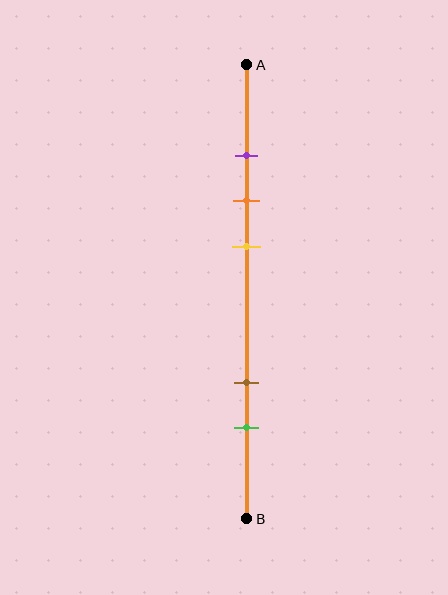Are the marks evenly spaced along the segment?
No, the marks are not evenly spaced.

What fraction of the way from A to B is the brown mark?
The brown mark is approximately 70% (0.7) of the way from A to B.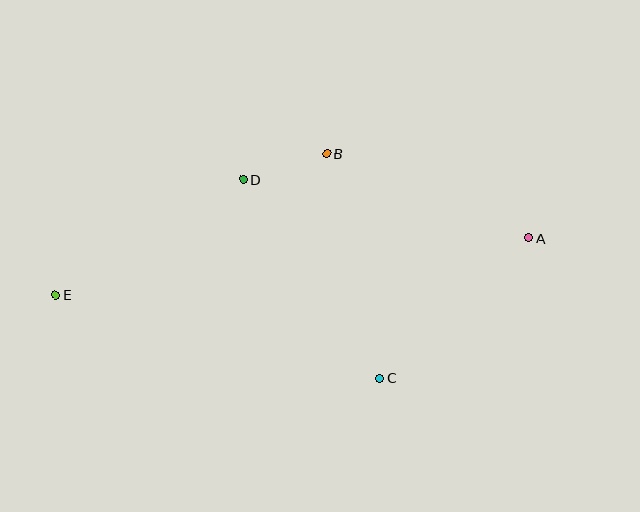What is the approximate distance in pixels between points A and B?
The distance between A and B is approximately 219 pixels.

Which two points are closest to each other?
Points B and D are closest to each other.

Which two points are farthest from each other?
Points A and E are farthest from each other.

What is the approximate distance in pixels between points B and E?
The distance between B and E is approximately 306 pixels.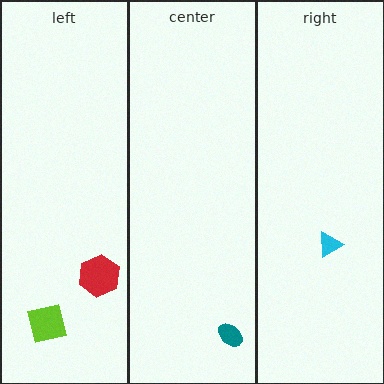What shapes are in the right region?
The cyan triangle.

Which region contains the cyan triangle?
The right region.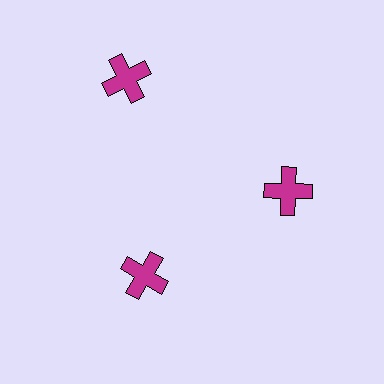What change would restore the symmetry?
The symmetry would be restored by moving it inward, back onto the ring so that all 3 crosses sit at equal angles and equal distance from the center.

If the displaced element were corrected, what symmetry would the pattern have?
It would have 3-fold rotational symmetry — the pattern would map onto itself every 120 degrees.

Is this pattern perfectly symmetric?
No. The 3 magenta crosses are arranged in a ring, but one element near the 11 o'clock position is pushed outward from the center, breaking the 3-fold rotational symmetry.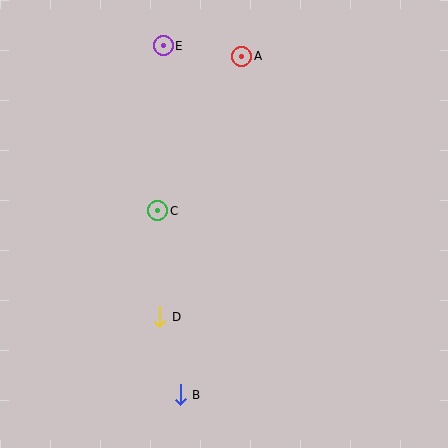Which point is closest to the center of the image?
Point C at (158, 211) is closest to the center.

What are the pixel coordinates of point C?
Point C is at (158, 211).